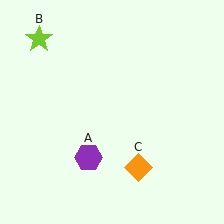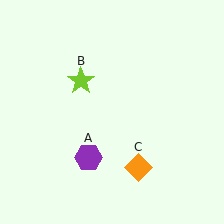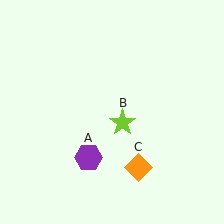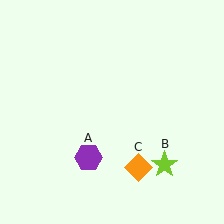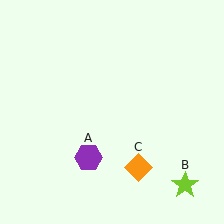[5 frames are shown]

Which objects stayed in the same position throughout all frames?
Purple hexagon (object A) and orange diamond (object C) remained stationary.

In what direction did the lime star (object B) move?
The lime star (object B) moved down and to the right.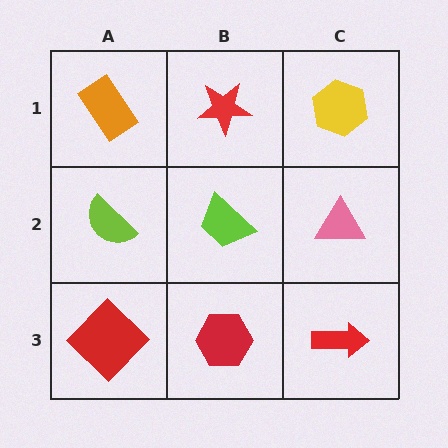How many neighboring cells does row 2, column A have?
3.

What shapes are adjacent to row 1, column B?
A lime trapezoid (row 2, column B), an orange rectangle (row 1, column A), a yellow hexagon (row 1, column C).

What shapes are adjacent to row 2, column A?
An orange rectangle (row 1, column A), a red diamond (row 3, column A), a lime trapezoid (row 2, column B).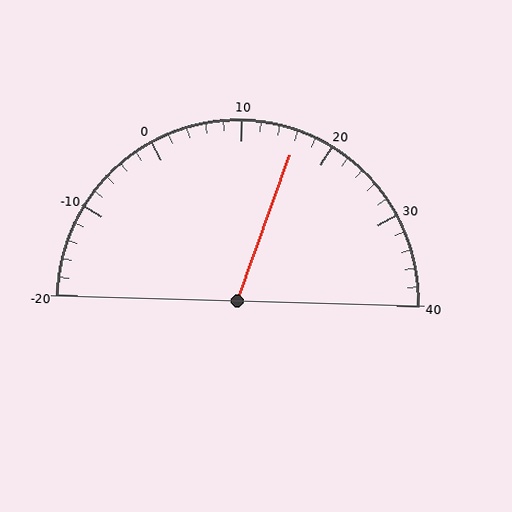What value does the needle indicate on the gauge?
The needle indicates approximately 16.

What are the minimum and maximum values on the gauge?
The gauge ranges from -20 to 40.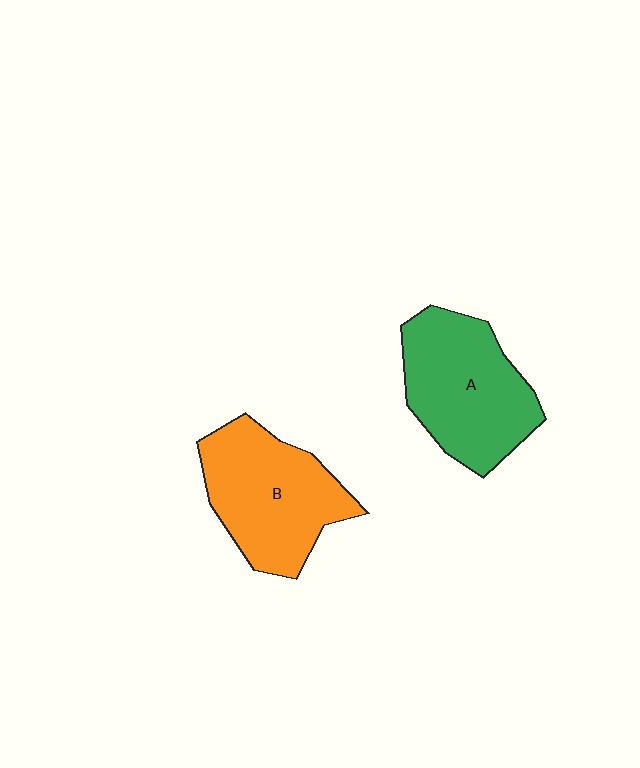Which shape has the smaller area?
Shape B (orange).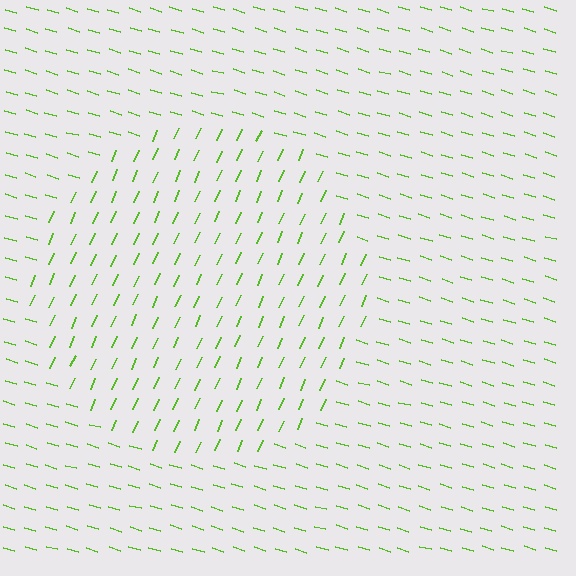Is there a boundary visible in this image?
Yes, there is a texture boundary formed by a change in line orientation.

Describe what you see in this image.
The image is filled with small lime line segments. A circle region in the image has lines oriented differently from the surrounding lines, creating a visible texture boundary.